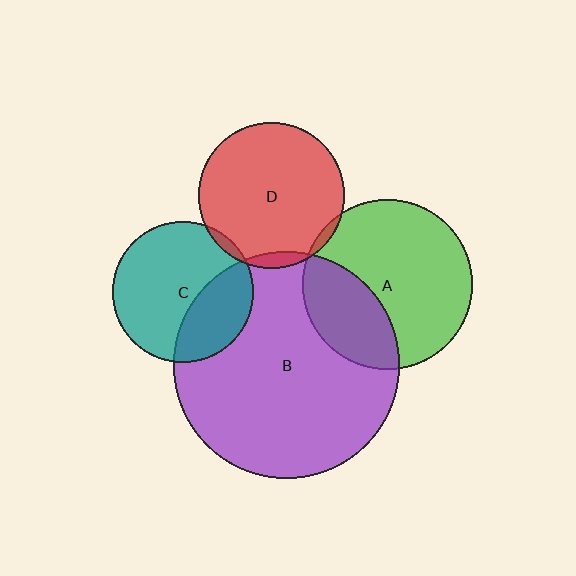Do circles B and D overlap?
Yes.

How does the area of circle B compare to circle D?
Approximately 2.4 times.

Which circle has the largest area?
Circle B (purple).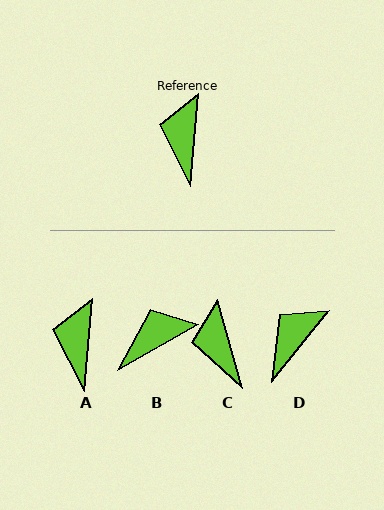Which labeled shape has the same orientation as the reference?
A.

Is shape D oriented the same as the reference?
No, it is off by about 34 degrees.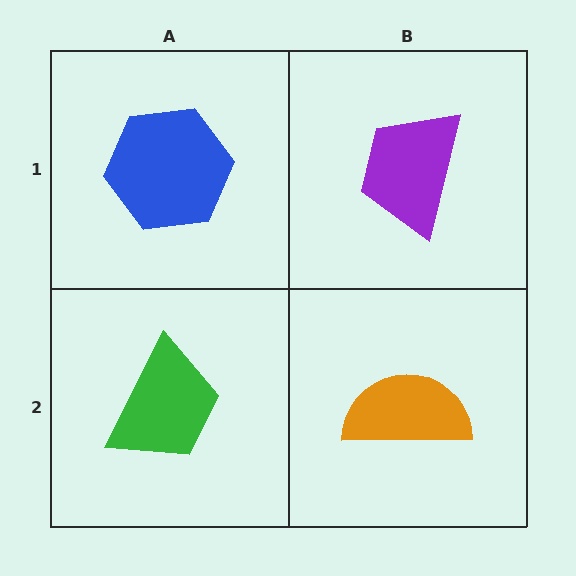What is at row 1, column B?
A purple trapezoid.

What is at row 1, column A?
A blue hexagon.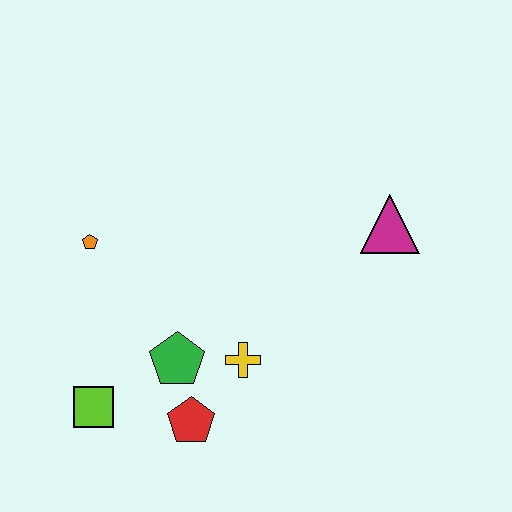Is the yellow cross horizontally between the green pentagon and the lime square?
No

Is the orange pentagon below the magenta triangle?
Yes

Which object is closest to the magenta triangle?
The yellow cross is closest to the magenta triangle.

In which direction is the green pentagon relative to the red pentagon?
The green pentagon is above the red pentagon.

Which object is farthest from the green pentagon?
The magenta triangle is farthest from the green pentagon.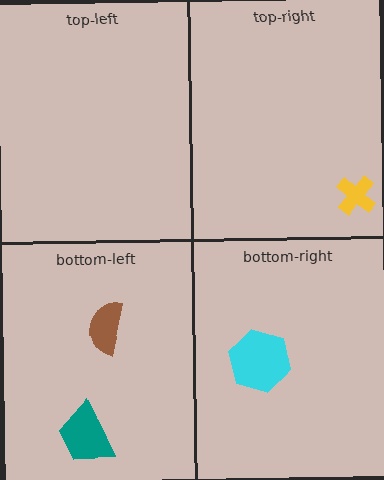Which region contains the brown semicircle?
The bottom-left region.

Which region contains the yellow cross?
The top-right region.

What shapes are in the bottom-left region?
The brown semicircle, the teal trapezoid.